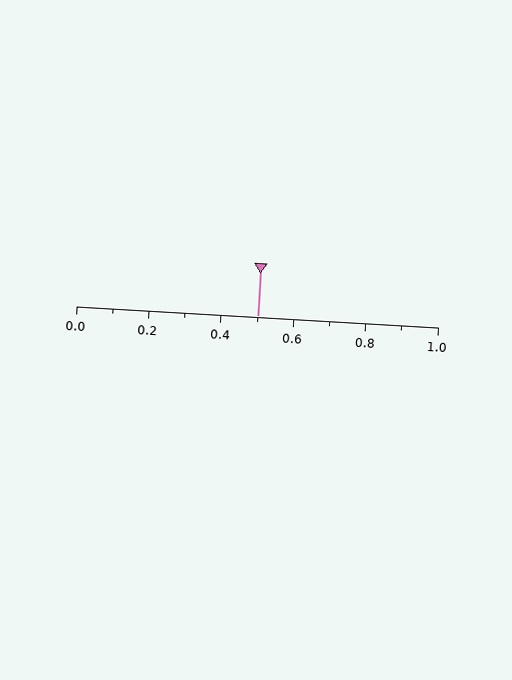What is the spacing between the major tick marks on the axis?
The major ticks are spaced 0.2 apart.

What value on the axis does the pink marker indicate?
The marker indicates approximately 0.5.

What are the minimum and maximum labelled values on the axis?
The axis runs from 0.0 to 1.0.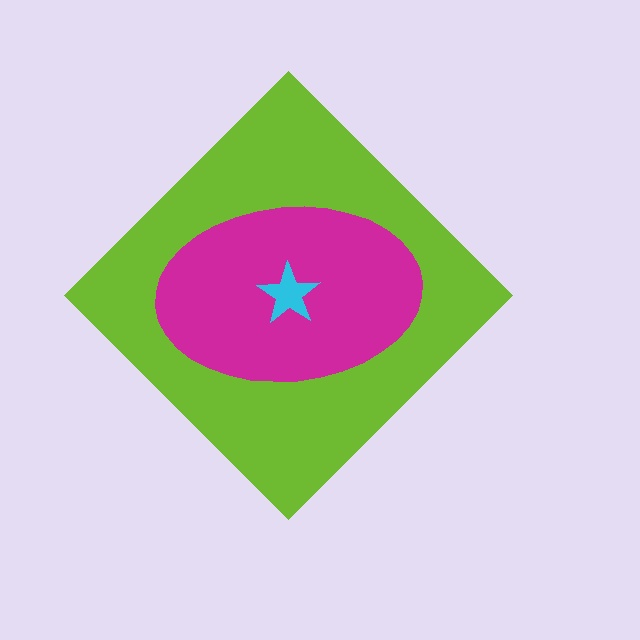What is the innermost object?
The cyan star.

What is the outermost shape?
The lime diamond.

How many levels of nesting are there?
3.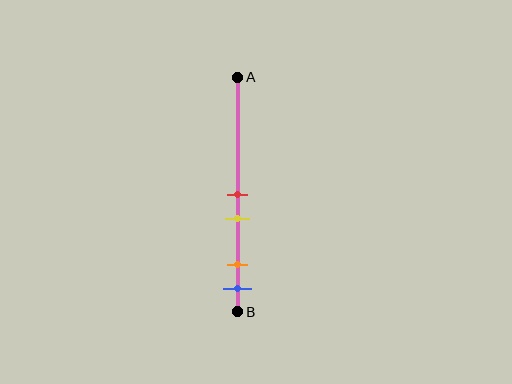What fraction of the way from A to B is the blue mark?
The blue mark is approximately 90% (0.9) of the way from A to B.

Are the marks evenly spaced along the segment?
No, the marks are not evenly spaced.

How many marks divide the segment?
There are 4 marks dividing the segment.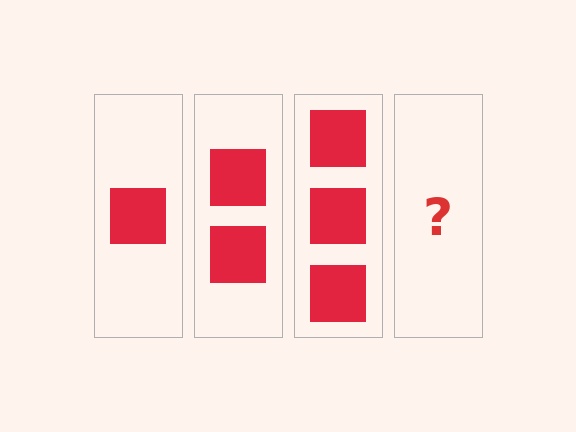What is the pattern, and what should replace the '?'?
The pattern is that each step adds one more square. The '?' should be 4 squares.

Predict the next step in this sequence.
The next step is 4 squares.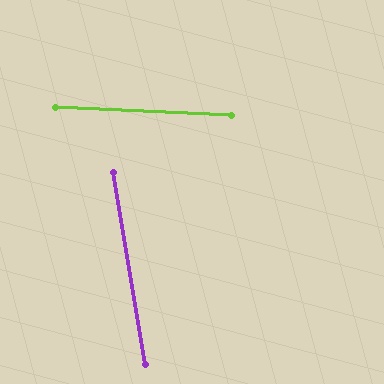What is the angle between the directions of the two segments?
Approximately 78 degrees.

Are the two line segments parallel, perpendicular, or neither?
Neither parallel nor perpendicular — they differ by about 78°.